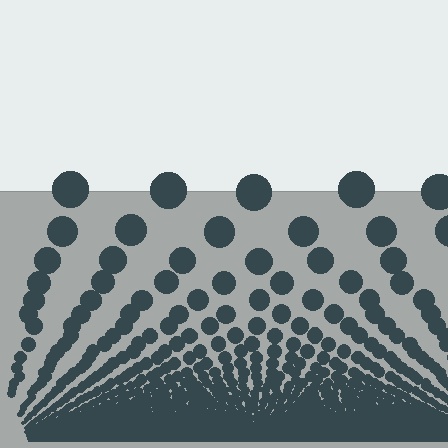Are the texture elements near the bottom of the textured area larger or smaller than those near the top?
Smaller. The gradient is inverted — elements near the bottom are smaller and denser.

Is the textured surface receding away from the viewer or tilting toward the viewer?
The surface appears to tilt toward the viewer. Texture elements get larger and sparser toward the top.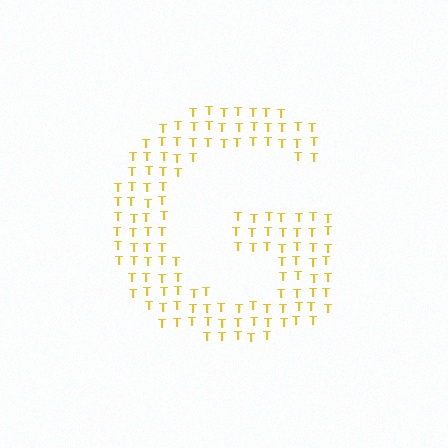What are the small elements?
The small elements are letter T's.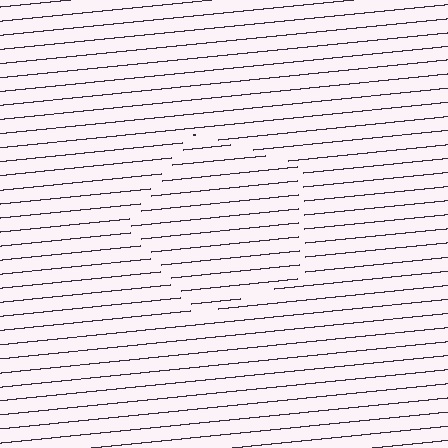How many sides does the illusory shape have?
5 sides — the line-ends trace a pentagon.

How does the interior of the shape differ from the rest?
The interior of the shape contains the same grating, shifted by half a period — the contour is defined by the phase discontinuity where line-ends from the inner and outer gratings abut.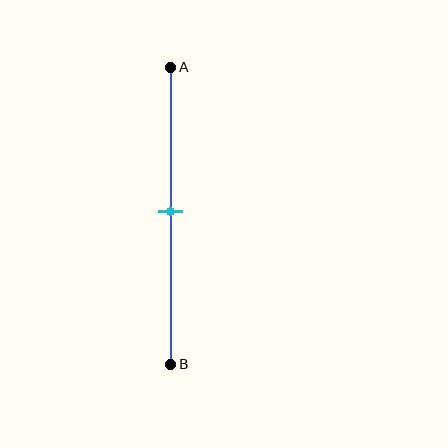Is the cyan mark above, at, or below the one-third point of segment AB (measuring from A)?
The cyan mark is below the one-third point of segment AB.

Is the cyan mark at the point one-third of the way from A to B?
No, the mark is at about 50% from A, not at the 33% one-third point.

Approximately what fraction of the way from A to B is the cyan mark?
The cyan mark is approximately 50% of the way from A to B.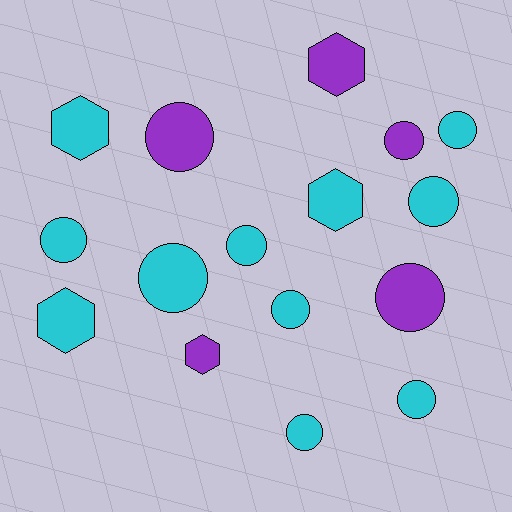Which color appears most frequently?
Cyan, with 11 objects.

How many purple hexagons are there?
There are 2 purple hexagons.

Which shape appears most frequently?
Circle, with 11 objects.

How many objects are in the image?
There are 16 objects.